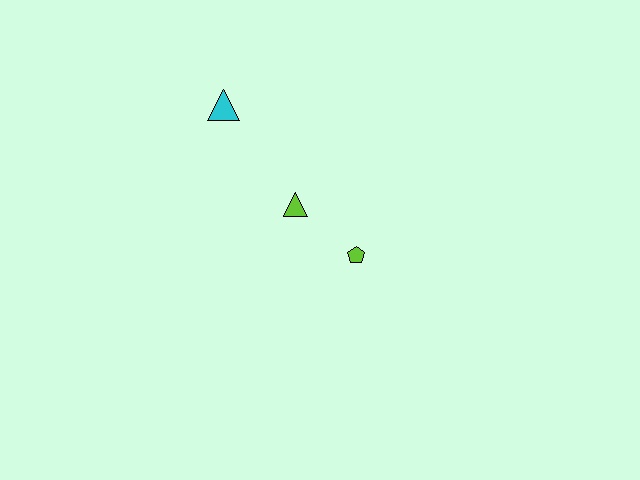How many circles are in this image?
There are no circles.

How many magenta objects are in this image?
There are no magenta objects.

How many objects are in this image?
There are 3 objects.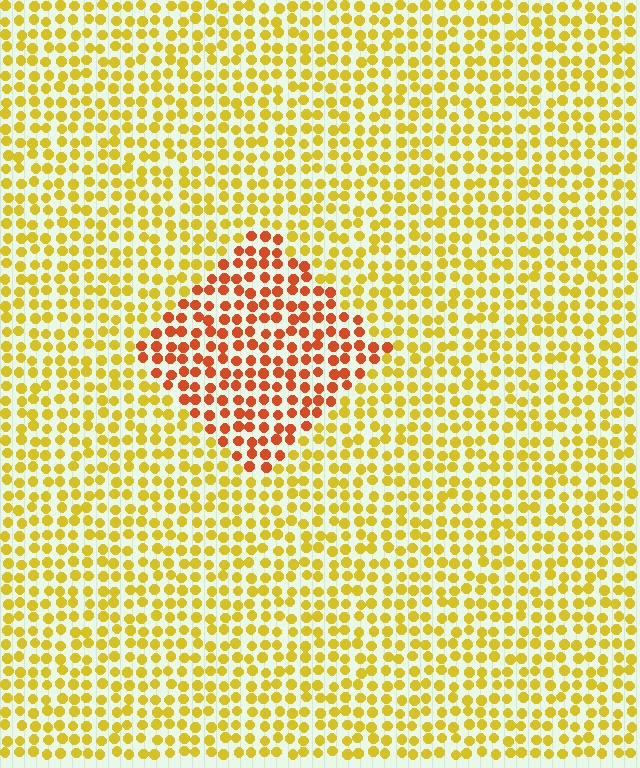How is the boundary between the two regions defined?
The boundary is defined purely by a slight shift in hue (about 40 degrees). Spacing, size, and orientation are identical on both sides.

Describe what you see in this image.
The image is filled with small yellow elements in a uniform arrangement. A diamond-shaped region is visible where the elements are tinted to a slightly different hue, forming a subtle color boundary.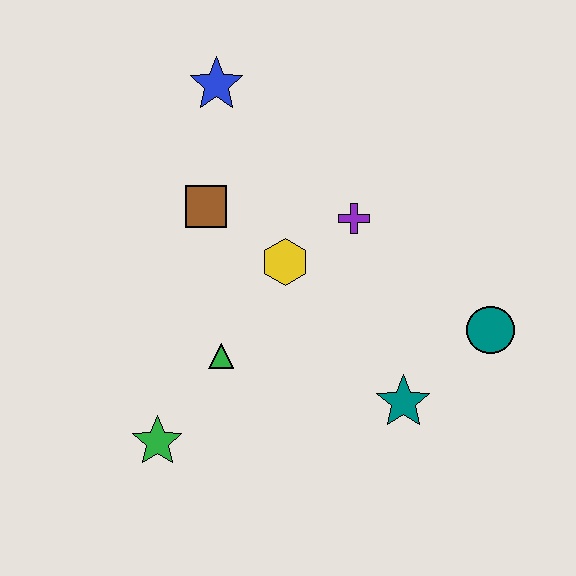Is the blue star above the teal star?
Yes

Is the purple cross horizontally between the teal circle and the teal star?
No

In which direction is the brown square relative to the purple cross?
The brown square is to the left of the purple cross.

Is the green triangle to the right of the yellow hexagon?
No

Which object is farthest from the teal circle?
The blue star is farthest from the teal circle.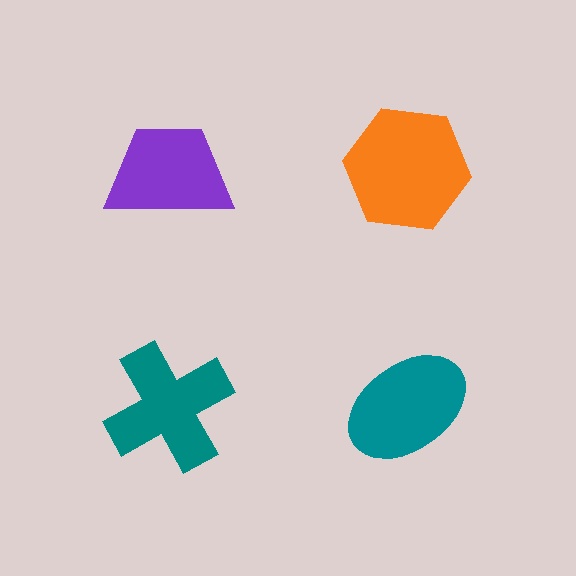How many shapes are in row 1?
2 shapes.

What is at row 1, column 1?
A purple trapezoid.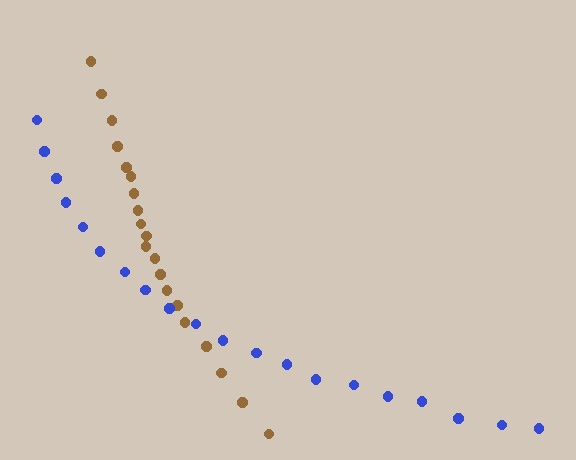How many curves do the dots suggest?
There are 2 distinct paths.